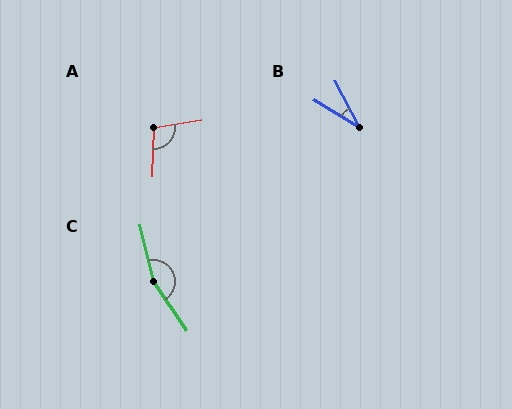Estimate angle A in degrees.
Approximately 101 degrees.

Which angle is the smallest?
B, at approximately 31 degrees.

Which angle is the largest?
C, at approximately 158 degrees.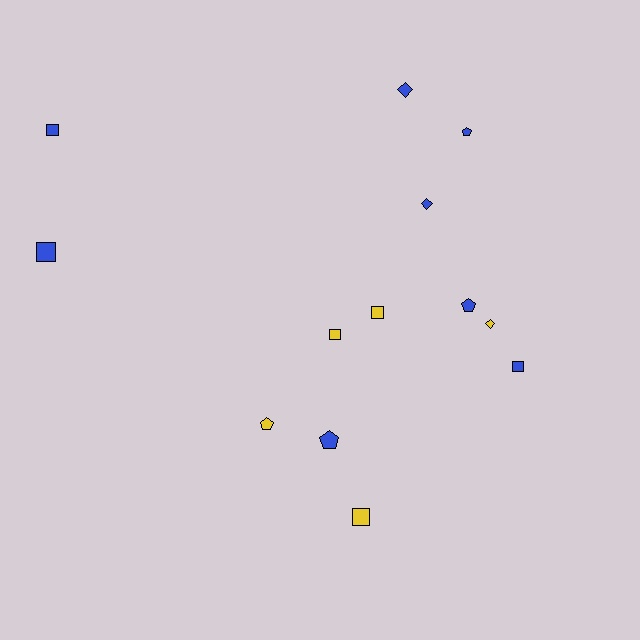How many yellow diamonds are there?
There is 1 yellow diamond.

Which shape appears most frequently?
Square, with 6 objects.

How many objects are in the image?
There are 13 objects.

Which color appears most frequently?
Blue, with 8 objects.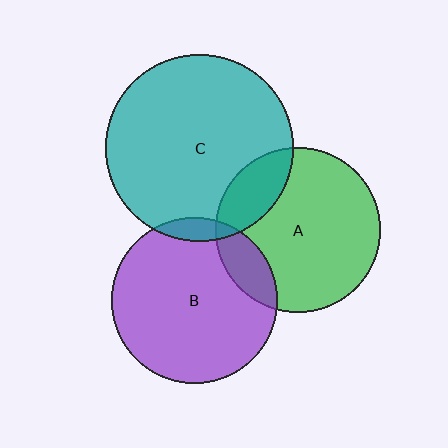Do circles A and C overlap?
Yes.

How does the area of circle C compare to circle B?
Approximately 1.3 times.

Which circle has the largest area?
Circle C (teal).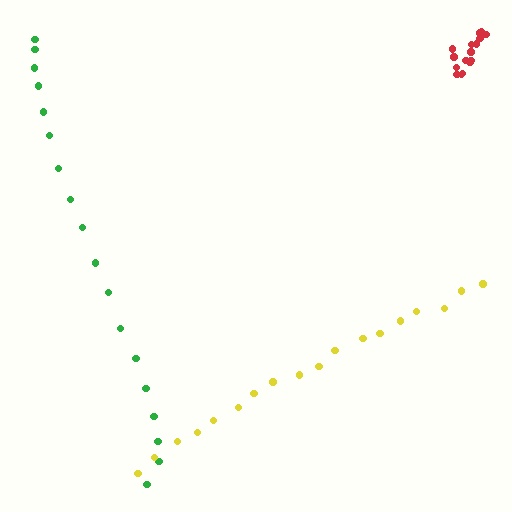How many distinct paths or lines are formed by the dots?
There are 3 distinct paths.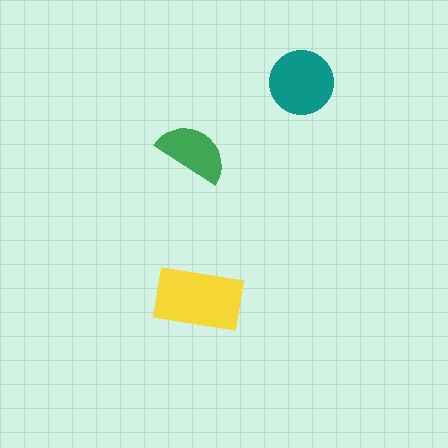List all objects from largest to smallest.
The yellow rectangle, the teal circle, the green semicircle.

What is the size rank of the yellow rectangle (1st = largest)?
1st.